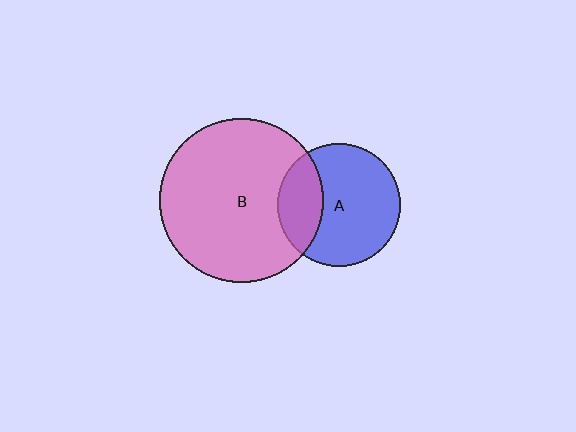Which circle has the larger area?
Circle B (pink).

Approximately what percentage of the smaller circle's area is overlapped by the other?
Approximately 30%.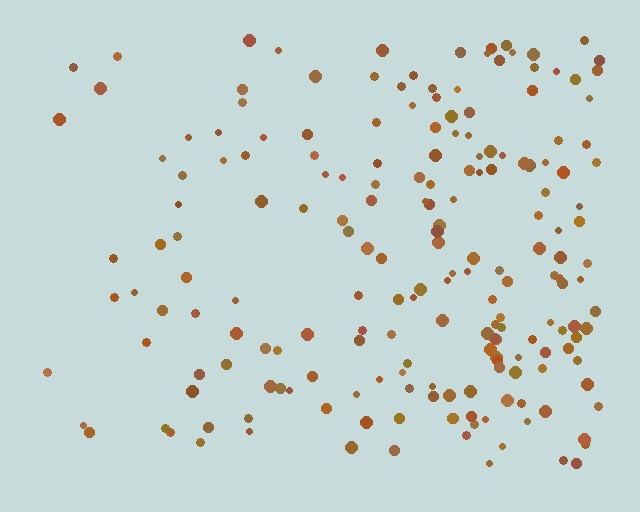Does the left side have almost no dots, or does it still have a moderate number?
Still a moderate number, just noticeably fewer than the right.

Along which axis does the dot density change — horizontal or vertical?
Horizontal.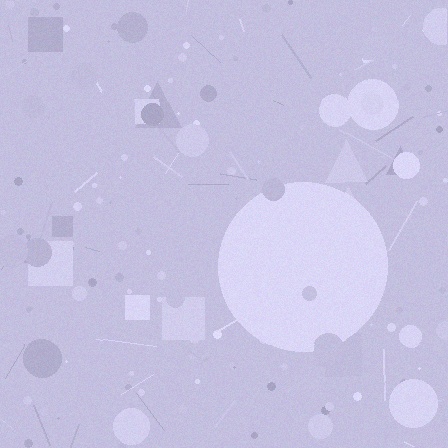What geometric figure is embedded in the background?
A circle is embedded in the background.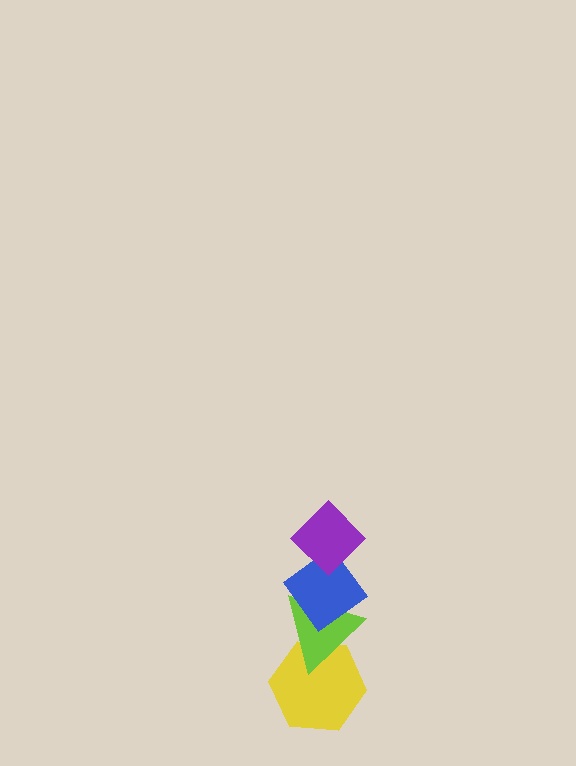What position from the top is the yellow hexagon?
The yellow hexagon is 4th from the top.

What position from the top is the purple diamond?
The purple diamond is 1st from the top.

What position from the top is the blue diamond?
The blue diamond is 2nd from the top.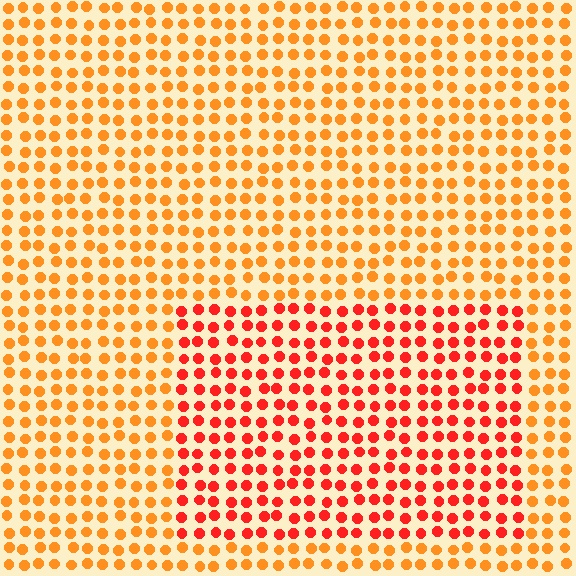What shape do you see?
I see a rectangle.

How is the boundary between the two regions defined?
The boundary is defined purely by a slight shift in hue (about 30 degrees). Spacing, size, and orientation are identical on both sides.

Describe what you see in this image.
The image is filled with small orange elements in a uniform arrangement. A rectangle-shaped region is visible where the elements are tinted to a slightly different hue, forming a subtle color boundary.